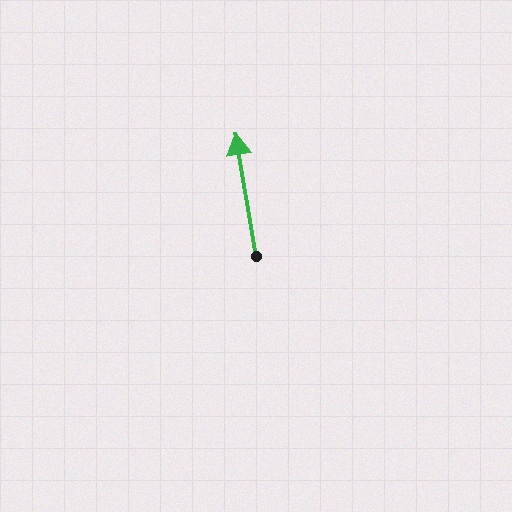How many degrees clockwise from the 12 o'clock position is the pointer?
Approximately 351 degrees.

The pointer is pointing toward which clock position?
Roughly 12 o'clock.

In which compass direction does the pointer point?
North.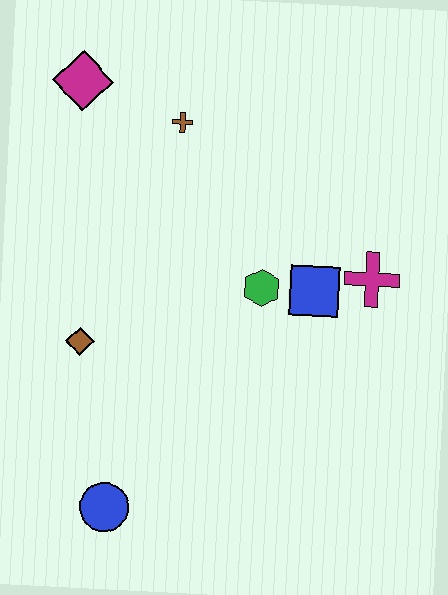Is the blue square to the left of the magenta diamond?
No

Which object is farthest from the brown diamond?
The magenta cross is farthest from the brown diamond.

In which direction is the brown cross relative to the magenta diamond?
The brown cross is to the right of the magenta diamond.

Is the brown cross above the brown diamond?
Yes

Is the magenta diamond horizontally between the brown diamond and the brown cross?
No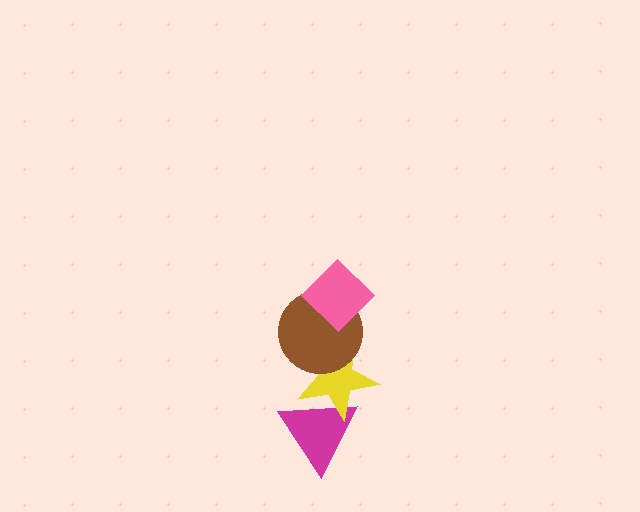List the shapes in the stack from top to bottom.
From top to bottom: the pink diamond, the brown circle, the yellow star, the magenta triangle.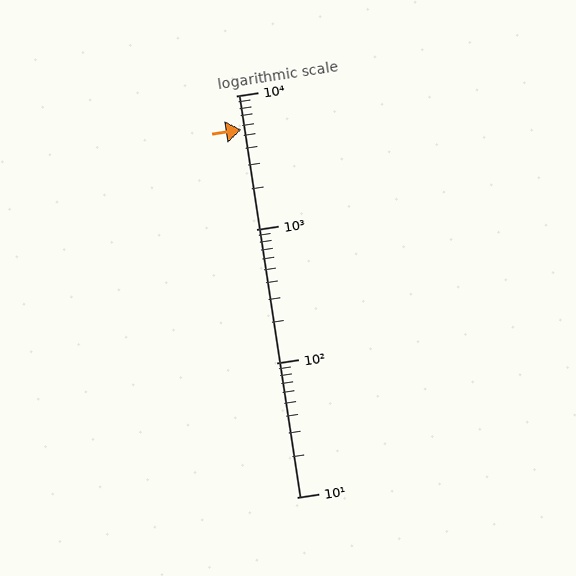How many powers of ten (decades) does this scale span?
The scale spans 3 decades, from 10 to 10000.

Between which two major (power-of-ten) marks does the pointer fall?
The pointer is between 1000 and 10000.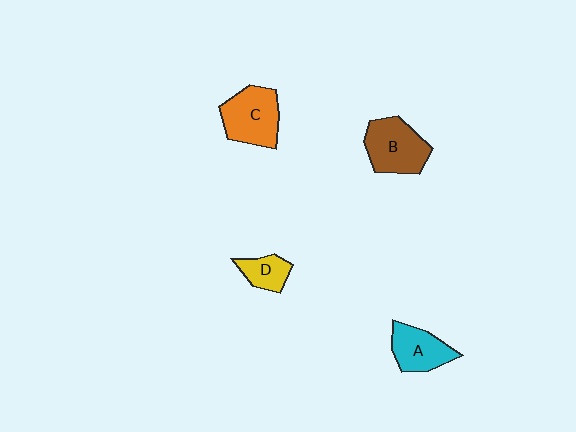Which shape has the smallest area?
Shape D (yellow).